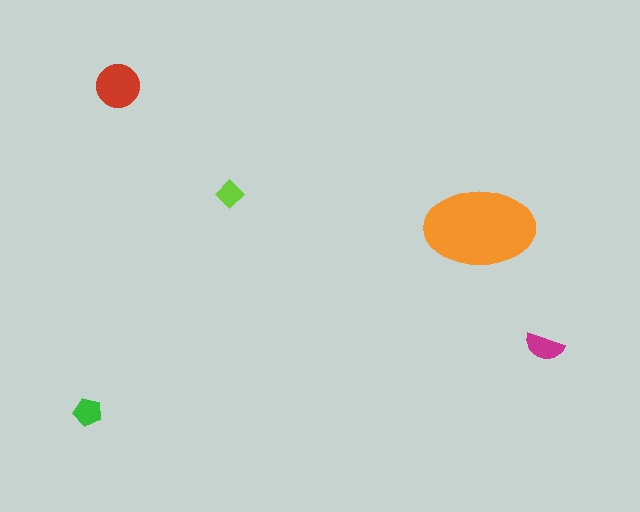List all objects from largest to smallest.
The orange ellipse, the red circle, the magenta semicircle, the green pentagon, the lime diamond.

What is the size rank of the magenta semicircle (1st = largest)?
3rd.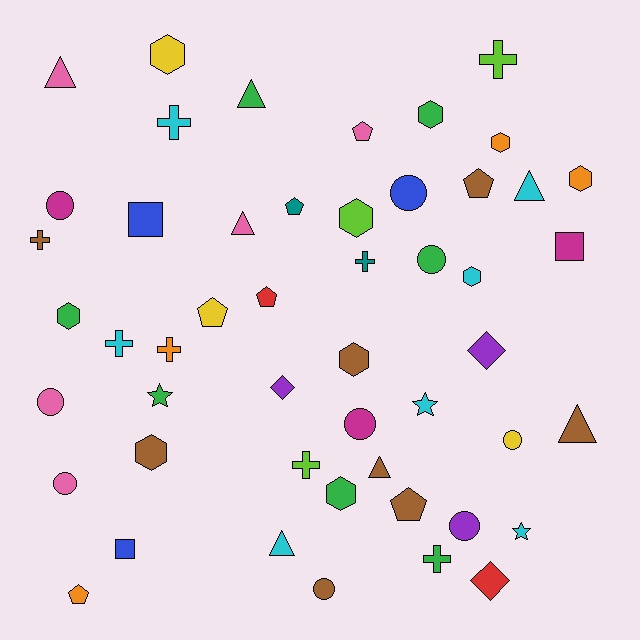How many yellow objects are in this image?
There are 3 yellow objects.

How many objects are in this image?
There are 50 objects.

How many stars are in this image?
There are 3 stars.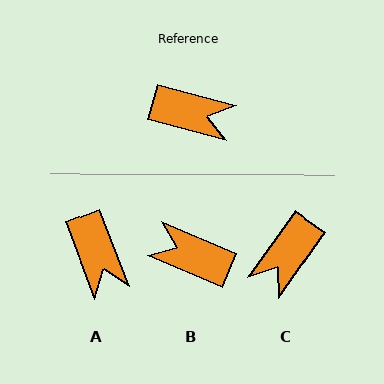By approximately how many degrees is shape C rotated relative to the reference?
Approximately 110 degrees clockwise.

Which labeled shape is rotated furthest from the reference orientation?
B, about 171 degrees away.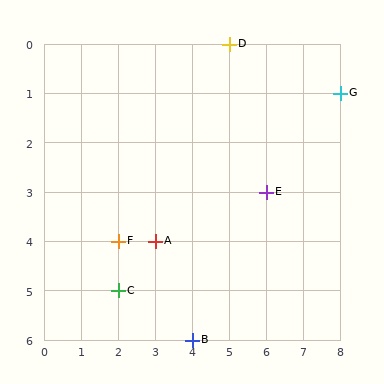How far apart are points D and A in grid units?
Points D and A are 2 columns and 4 rows apart (about 4.5 grid units diagonally).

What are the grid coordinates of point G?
Point G is at grid coordinates (8, 1).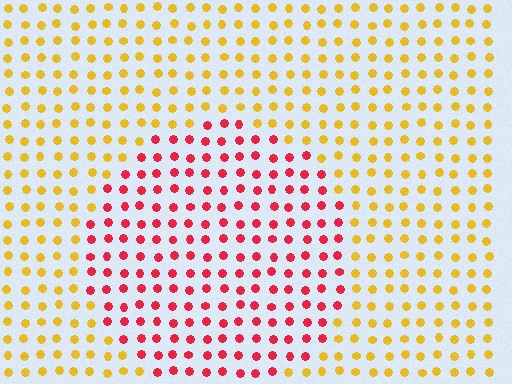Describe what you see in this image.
The image is filled with small yellow elements in a uniform arrangement. A circle-shaped region is visible where the elements are tinted to a slightly different hue, forming a subtle color boundary.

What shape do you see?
I see a circle.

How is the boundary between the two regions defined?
The boundary is defined purely by a slight shift in hue (about 57 degrees). Spacing, size, and orientation are identical on both sides.